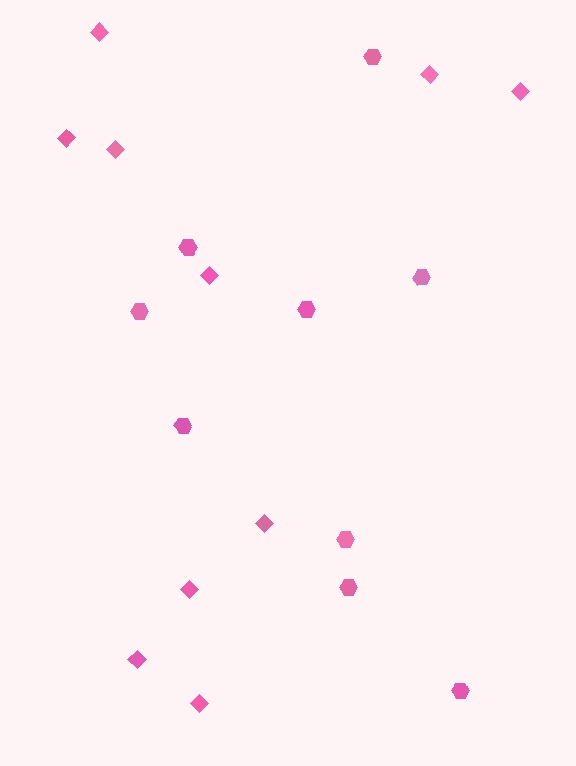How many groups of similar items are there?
There are 2 groups: one group of hexagons (9) and one group of diamonds (10).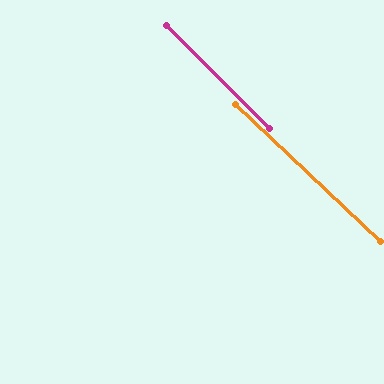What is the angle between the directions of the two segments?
Approximately 1 degree.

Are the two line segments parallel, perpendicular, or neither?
Parallel — their directions differ by only 1.3°.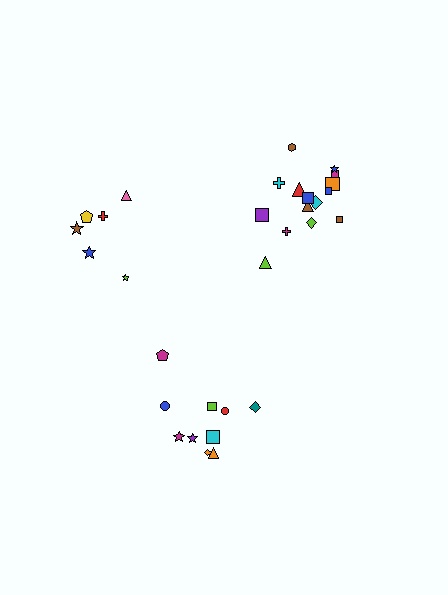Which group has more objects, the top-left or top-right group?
The top-right group.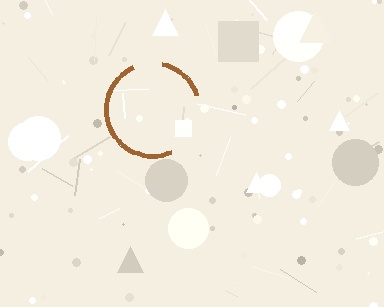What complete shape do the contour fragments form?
The contour fragments form a circle.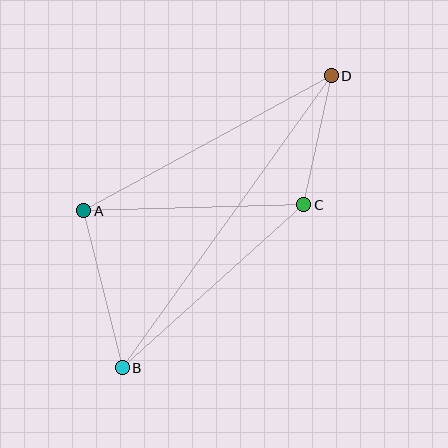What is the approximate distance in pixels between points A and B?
The distance between A and B is approximately 162 pixels.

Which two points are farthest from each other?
Points B and D are farthest from each other.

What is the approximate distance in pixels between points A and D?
The distance between A and D is approximately 282 pixels.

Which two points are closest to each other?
Points C and D are closest to each other.